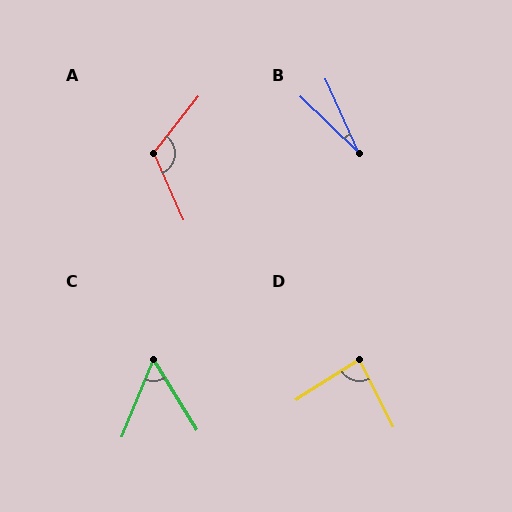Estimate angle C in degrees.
Approximately 54 degrees.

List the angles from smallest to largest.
B (22°), C (54°), D (84°), A (118°).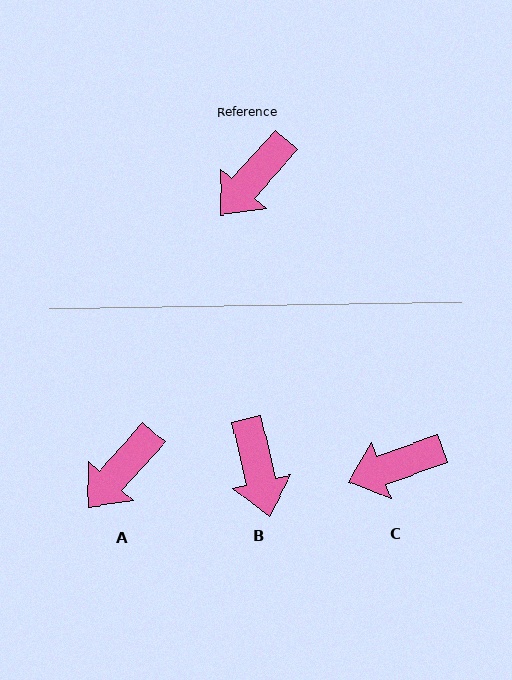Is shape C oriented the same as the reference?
No, it is off by about 29 degrees.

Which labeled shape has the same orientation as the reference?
A.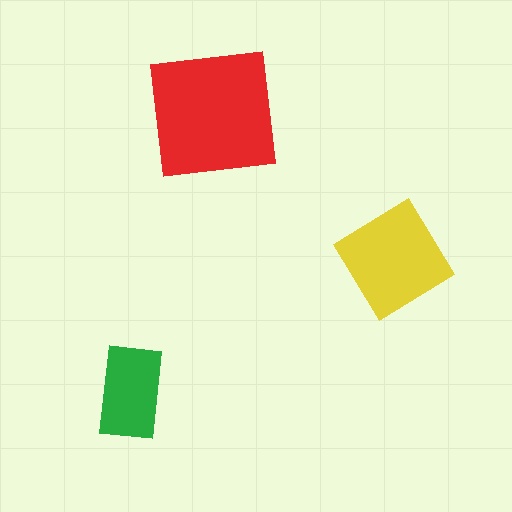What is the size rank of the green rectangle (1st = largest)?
3rd.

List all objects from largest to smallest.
The red square, the yellow diamond, the green rectangle.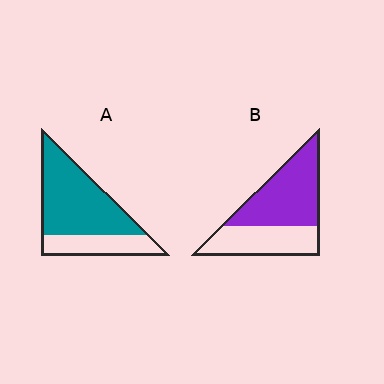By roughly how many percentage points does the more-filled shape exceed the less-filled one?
By roughly 10 percentage points (A over B).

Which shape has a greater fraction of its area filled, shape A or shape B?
Shape A.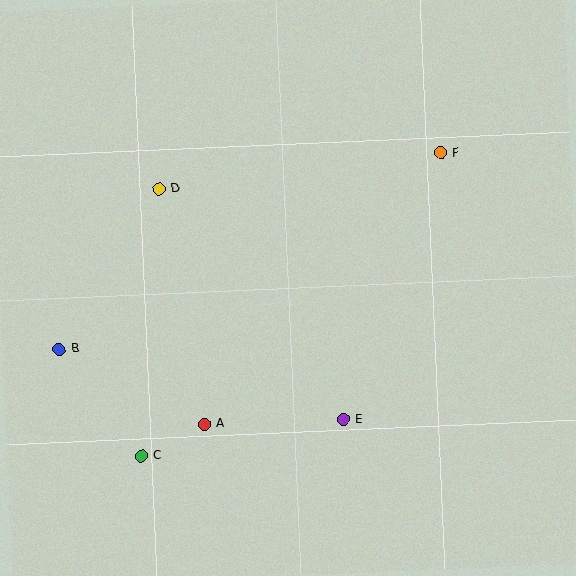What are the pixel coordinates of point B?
Point B is at (59, 349).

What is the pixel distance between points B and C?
The distance between B and C is 134 pixels.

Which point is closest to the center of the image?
Point E at (343, 419) is closest to the center.